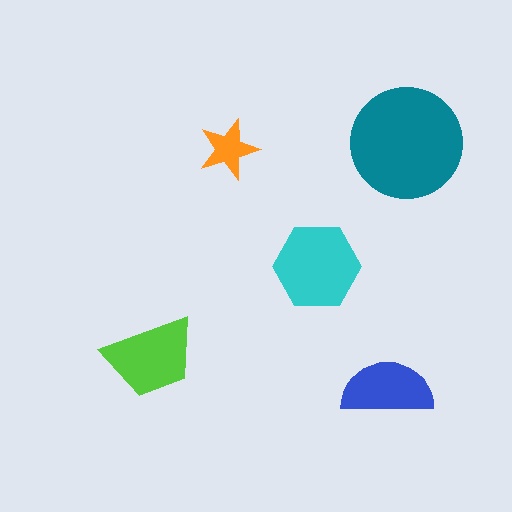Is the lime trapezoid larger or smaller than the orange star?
Larger.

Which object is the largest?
The teal circle.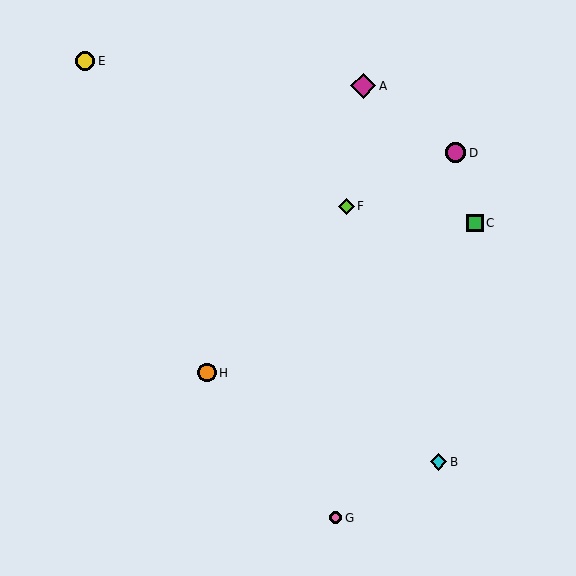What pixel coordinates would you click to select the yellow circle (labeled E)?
Click at (85, 61) to select the yellow circle E.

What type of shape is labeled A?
Shape A is a magenta diamond.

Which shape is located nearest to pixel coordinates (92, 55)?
The yellow circle (labeled E) at (85, 61) is nearest to that location.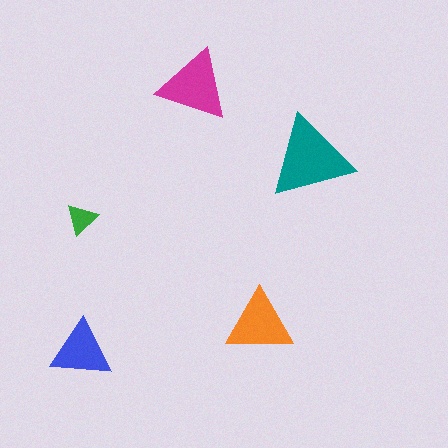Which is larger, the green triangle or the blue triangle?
The blue one.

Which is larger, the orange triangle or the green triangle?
The orange one.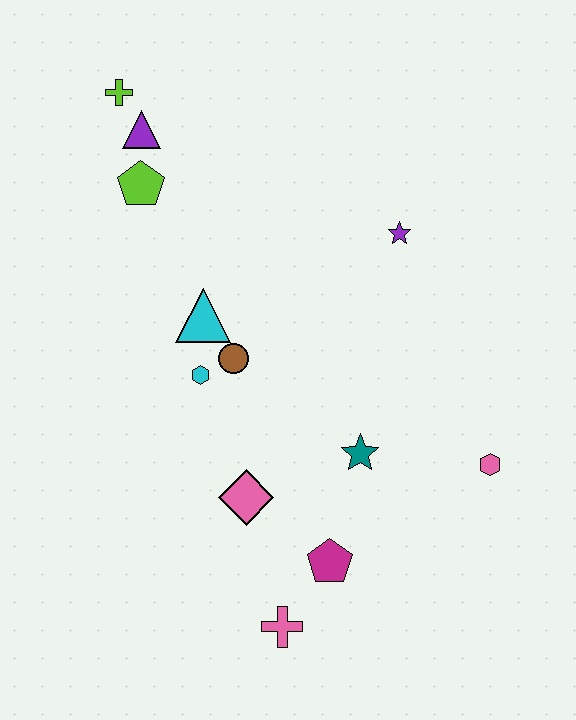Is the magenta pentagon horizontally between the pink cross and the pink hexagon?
Yes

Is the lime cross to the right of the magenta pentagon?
No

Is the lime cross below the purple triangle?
No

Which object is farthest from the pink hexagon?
The lime cross is farthest from the pink hexagon.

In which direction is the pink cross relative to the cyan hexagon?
The pink cross is below the cyan hexagon.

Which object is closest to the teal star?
The magenta pentagon is closest to the teal star.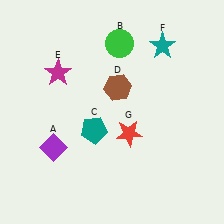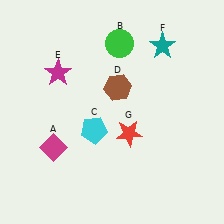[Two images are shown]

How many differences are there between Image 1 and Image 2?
There are 2 differences between the two images.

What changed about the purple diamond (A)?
In Image 1, A is purple. In Image 2, it changed to magenta.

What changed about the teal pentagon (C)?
In Image 1, C is teal. In Image 2, it changed to cyan.